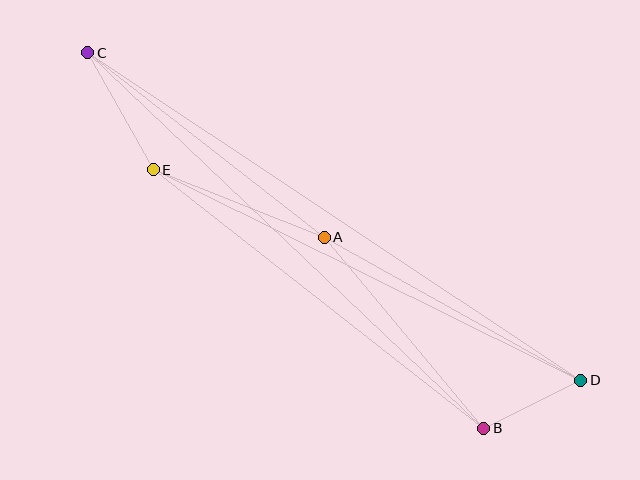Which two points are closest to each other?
Points B and D are closest to each other.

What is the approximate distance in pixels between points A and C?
The distance between A and C is approximately 300 pixels.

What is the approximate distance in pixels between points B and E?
The distance between B and E is approximately 419 pixels.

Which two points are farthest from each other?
Points C and D are farthest from each other.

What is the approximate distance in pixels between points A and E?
The distance between A and E is approximately 183 pixels.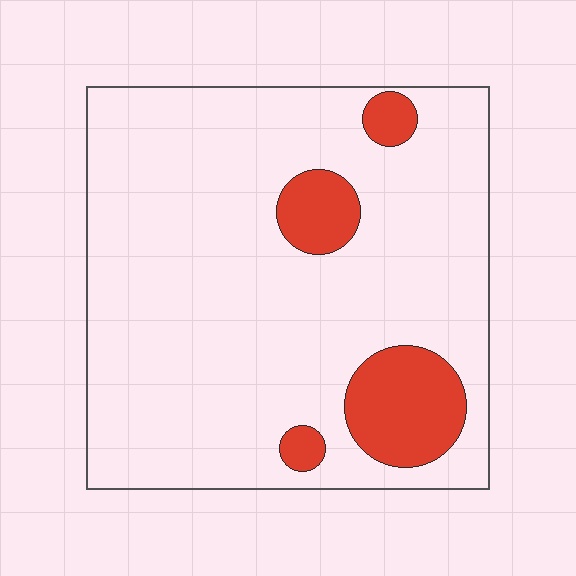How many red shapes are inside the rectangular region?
4.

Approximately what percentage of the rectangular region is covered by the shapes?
Approximately 15%.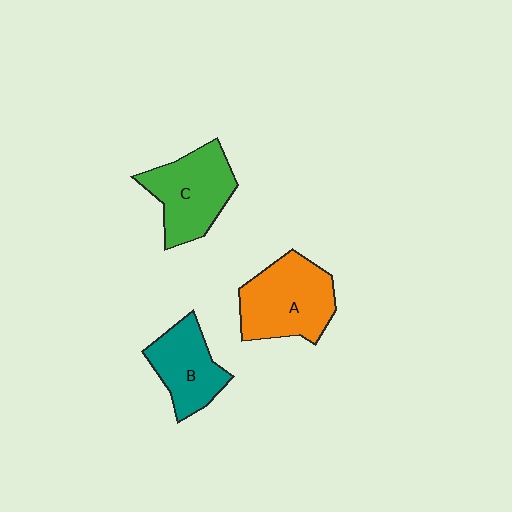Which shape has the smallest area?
Shape B (teal).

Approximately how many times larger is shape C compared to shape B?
Approximately 1.2 times.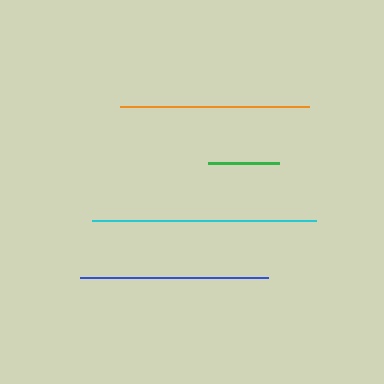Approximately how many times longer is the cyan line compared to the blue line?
The cyan line is approximately 1.2 times the length of the blue line.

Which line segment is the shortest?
The green line is the shortest at approximately 71 pixels.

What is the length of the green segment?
The green segment is approximately 71 pixels long.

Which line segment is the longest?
The cyan line is the longest at approximately 224 pixels.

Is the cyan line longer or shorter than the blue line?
The cyan line is longer than the blue line.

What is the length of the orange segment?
The orange segment is approximately 189 pixels long.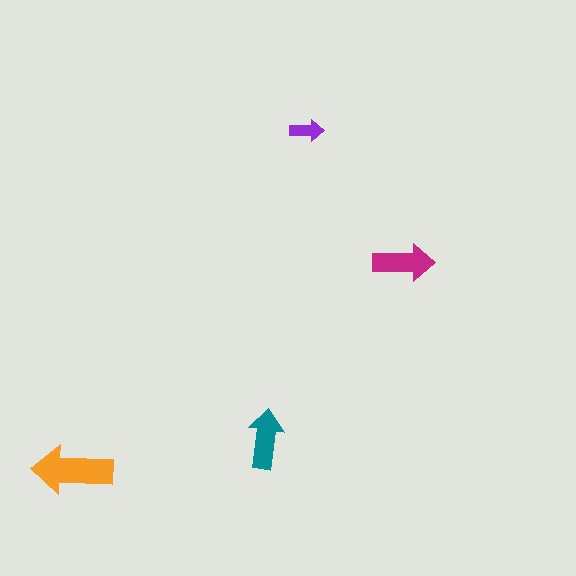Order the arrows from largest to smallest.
the orange one, the magenta one, the teal one, the purple one.